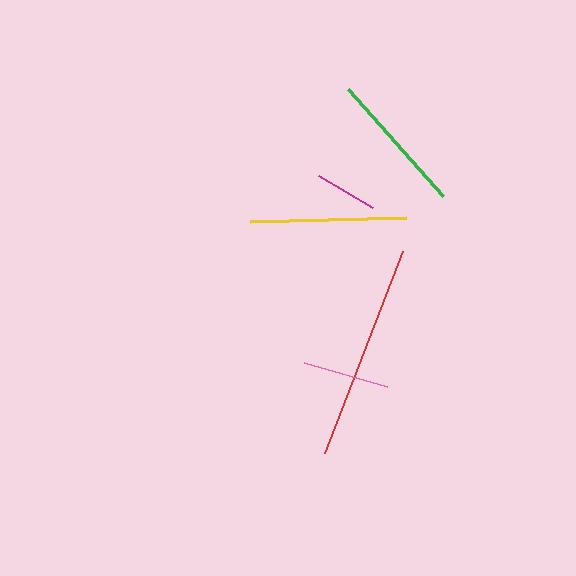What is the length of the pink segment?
The pink segment is approximately 86 pixels long.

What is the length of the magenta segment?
The magenta segment is approximately 63 pixels long.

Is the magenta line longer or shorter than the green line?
The green line is longer than the magenta line.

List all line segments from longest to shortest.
From longest to shortest: red, yellow, green, pink, magenta.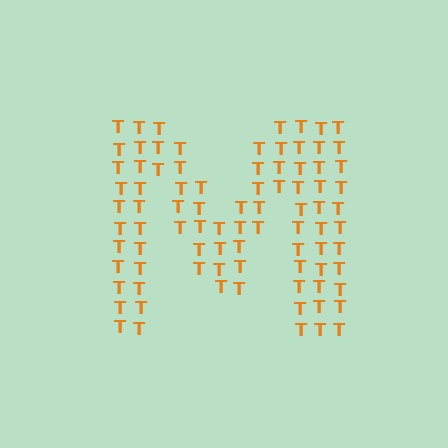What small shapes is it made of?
It is made of small letter T's.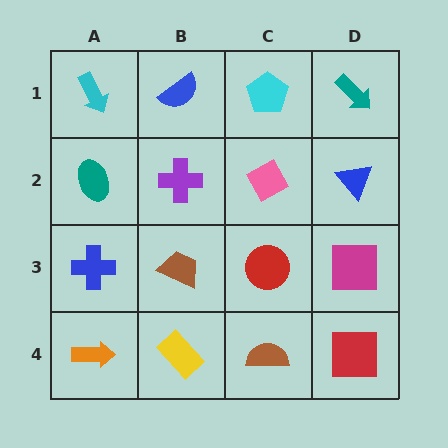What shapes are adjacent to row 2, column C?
A cyan pentagon (row 1, column C), a red circle (row 3, column C), a purple cross (row 2, column B), a blue triangle (row 2, column D).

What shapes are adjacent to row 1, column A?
A teal ellipse (row 2, column A), a blue semicircle (row 1, column B).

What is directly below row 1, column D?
A blue triangle.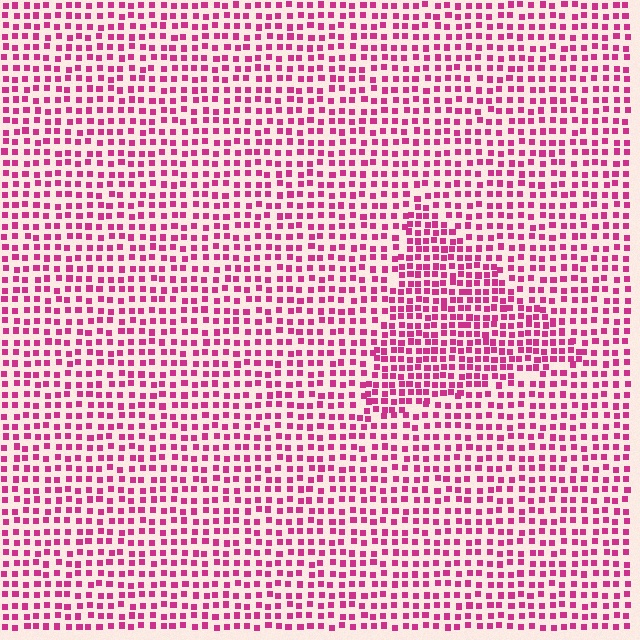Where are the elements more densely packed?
The elements are more densely packed inside the triangle boundary.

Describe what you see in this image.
The image contains small magenta elements arranged at two different densities. A triangle-shaped region is visible where the elements are more densely packed than the surrounding area.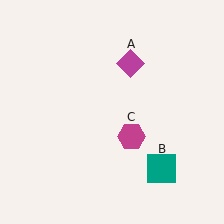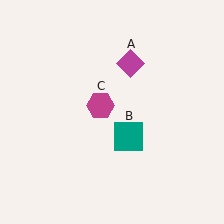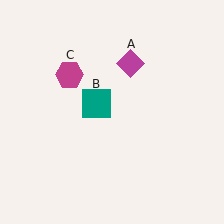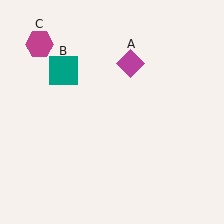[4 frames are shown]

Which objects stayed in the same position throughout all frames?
Magenta diamond (object A) remained stationary.